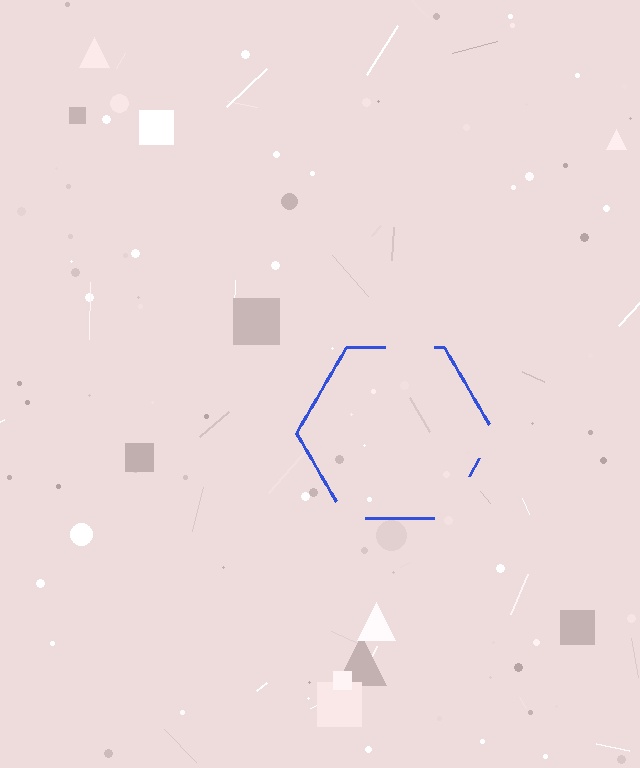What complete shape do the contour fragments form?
The contour fragments form a hexagon.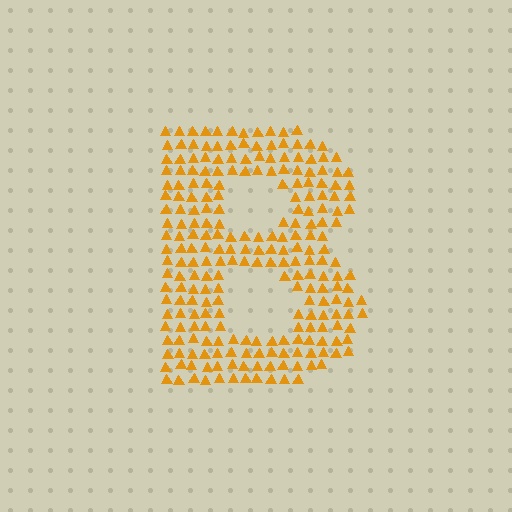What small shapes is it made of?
It is made of small triangles.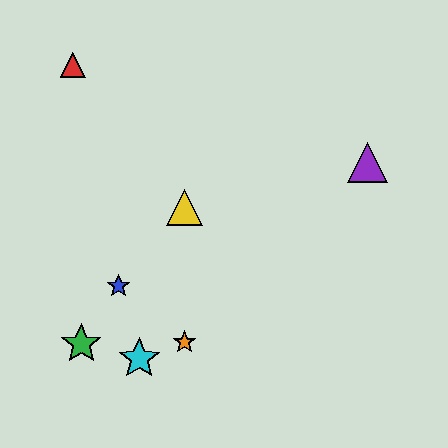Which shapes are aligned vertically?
The yellow triangle, the orange star are aligned vertically.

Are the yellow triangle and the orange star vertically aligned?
Yes, both are at x≈185.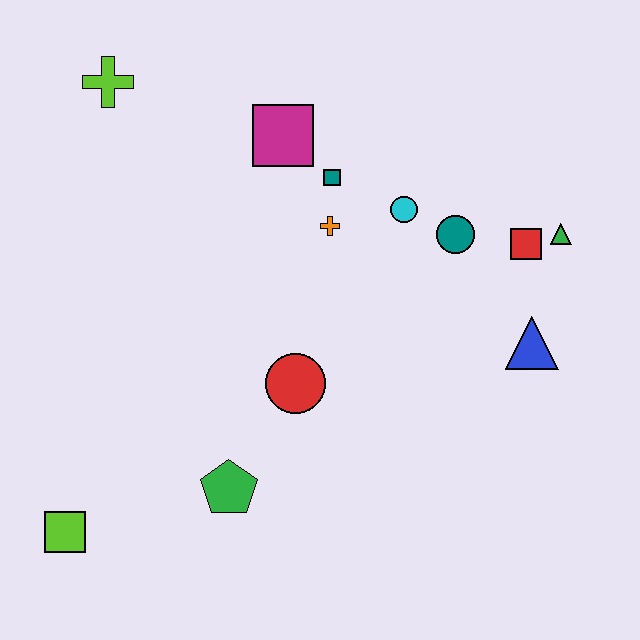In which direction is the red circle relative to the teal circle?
The red circle is to the left of the teal circle.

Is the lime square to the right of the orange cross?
No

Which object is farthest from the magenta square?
The lime square is farthest from the magenta square.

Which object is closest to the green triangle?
The red square is closest to the green triangle.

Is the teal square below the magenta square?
Yes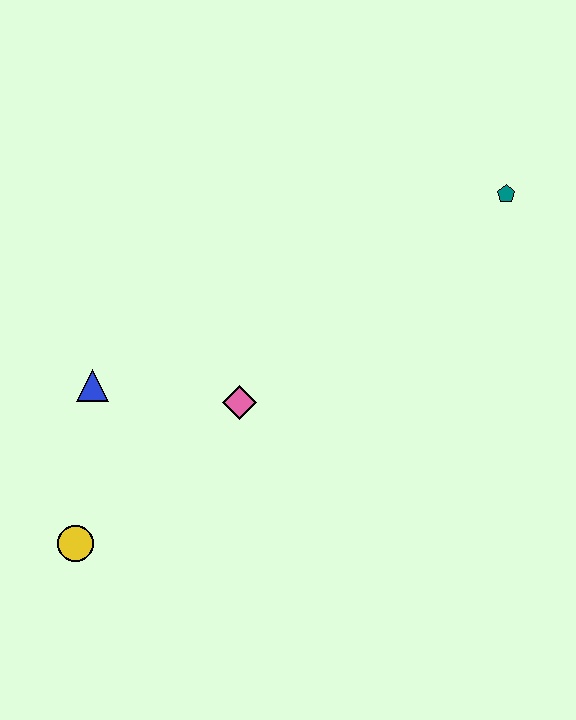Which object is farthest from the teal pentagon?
The yellow circle is farthest from the teal pentagon.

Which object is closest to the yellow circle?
The blue triangle is closest to the yellow circle.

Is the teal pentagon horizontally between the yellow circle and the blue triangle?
No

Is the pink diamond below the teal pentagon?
Yes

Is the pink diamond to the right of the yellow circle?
Yes